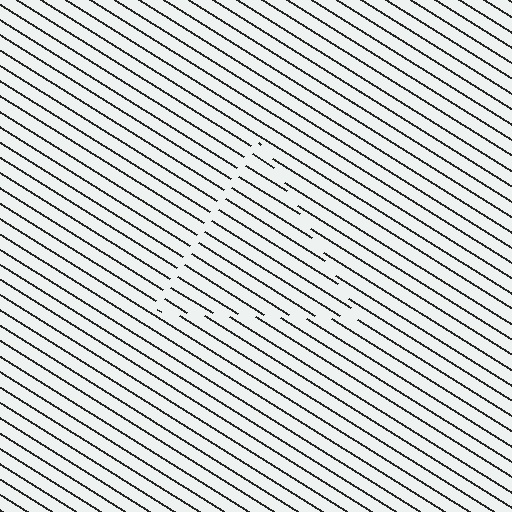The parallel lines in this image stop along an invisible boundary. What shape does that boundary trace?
An illusory triangle. The interior of the shape contains the same grating, shifted by half a period — the contour is defined by the phase discontinuity where line-ends from the inner and outer gratings abut.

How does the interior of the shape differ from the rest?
The interior of the shape contains the same grating, shifted by half a period — the contour is defined by the phase discontinuity where line-ends from the inner and outer gratings abut.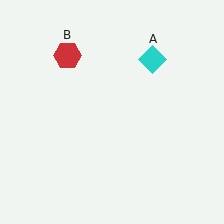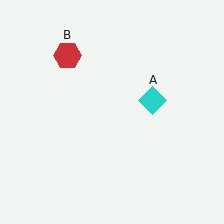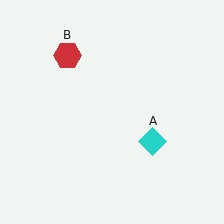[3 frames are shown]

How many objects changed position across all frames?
1 object changed position: cyan diamond (object A).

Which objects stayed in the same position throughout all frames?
Red hexagon (object B) remained stationary.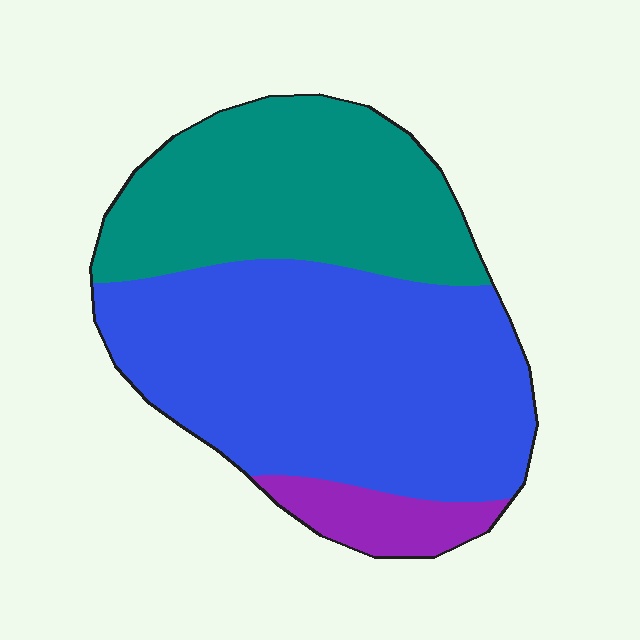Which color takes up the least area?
Purple, at roughly 10%.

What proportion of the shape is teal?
Teal takes up about three eighths (3/8) of the shape.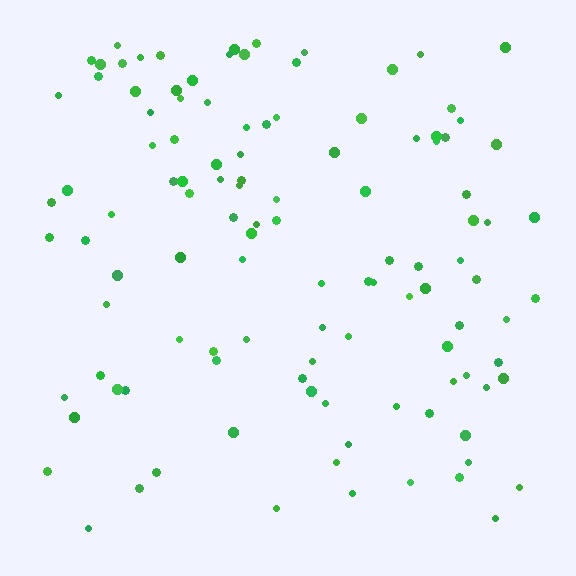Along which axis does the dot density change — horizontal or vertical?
Vertical.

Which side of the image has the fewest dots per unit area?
The bottom.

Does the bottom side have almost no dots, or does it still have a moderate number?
Still a moderate number, just noticeably fewer than the top.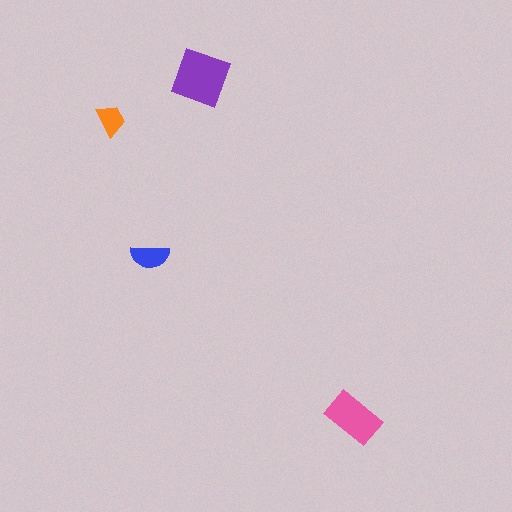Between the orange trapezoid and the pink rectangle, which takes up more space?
The pink rectangle.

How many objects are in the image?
There are 4 objects in the image.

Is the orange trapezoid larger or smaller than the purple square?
Smaller.